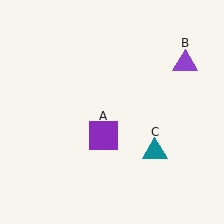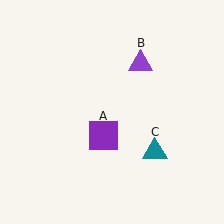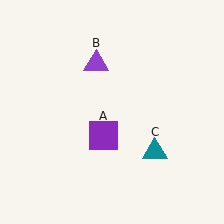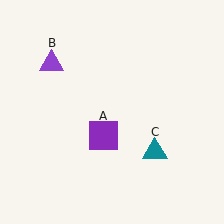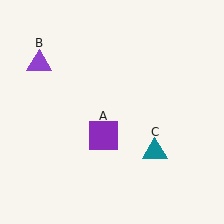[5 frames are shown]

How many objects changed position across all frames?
1 object changed position: purple triangle (object B).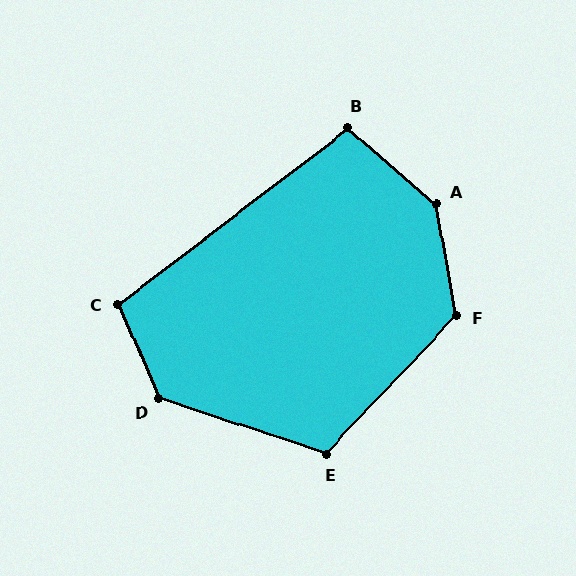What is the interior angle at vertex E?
Approximately 115 degrees (obtuse).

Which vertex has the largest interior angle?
A, at approximately 141 degrees.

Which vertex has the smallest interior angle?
B, at approximately 102 degrees.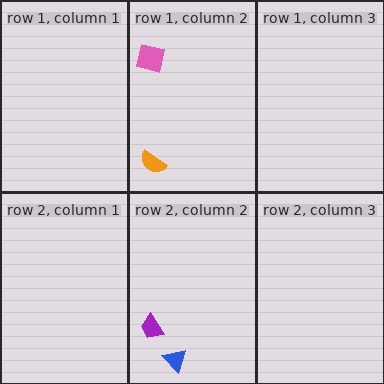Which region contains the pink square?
The row 1, column 2 region.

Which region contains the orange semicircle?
The row 1, column 2 region.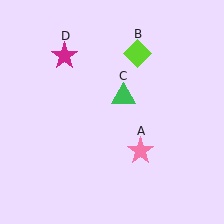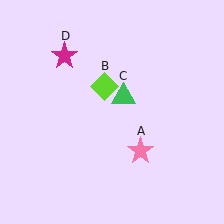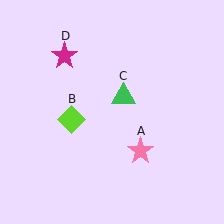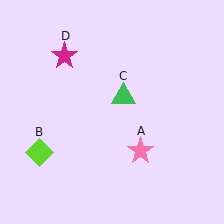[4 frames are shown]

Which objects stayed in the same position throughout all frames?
Pink star (object A) and green triangle (object C) and magenta star (object D) remained stationary.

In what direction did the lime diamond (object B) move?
The lime diamond (object B) moved down and to the left.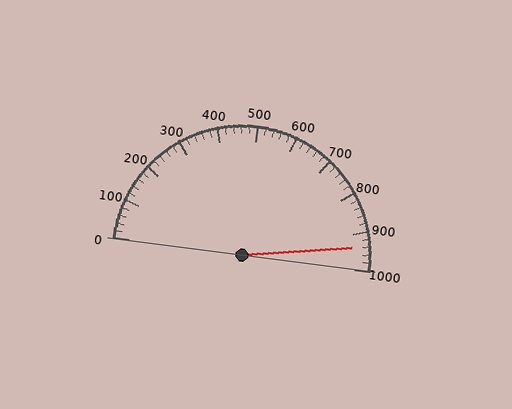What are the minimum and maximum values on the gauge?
The gauge ranges from 0 to 1000.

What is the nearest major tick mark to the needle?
The nearest major tick mark is 900.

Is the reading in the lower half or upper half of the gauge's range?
The reading is in the upper half of the range (0 to 1000).